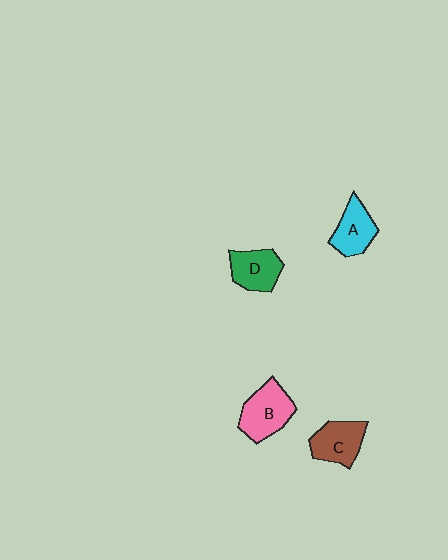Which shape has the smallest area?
Shape A (cyan).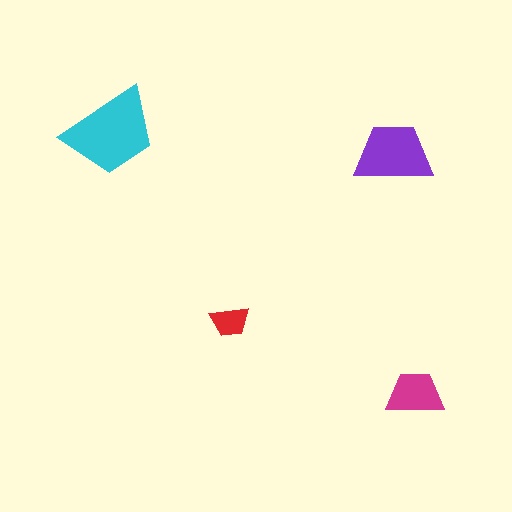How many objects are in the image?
There are 4 objects in the image.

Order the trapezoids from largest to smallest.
the cyan one, the purple one, the magenta one, the red one.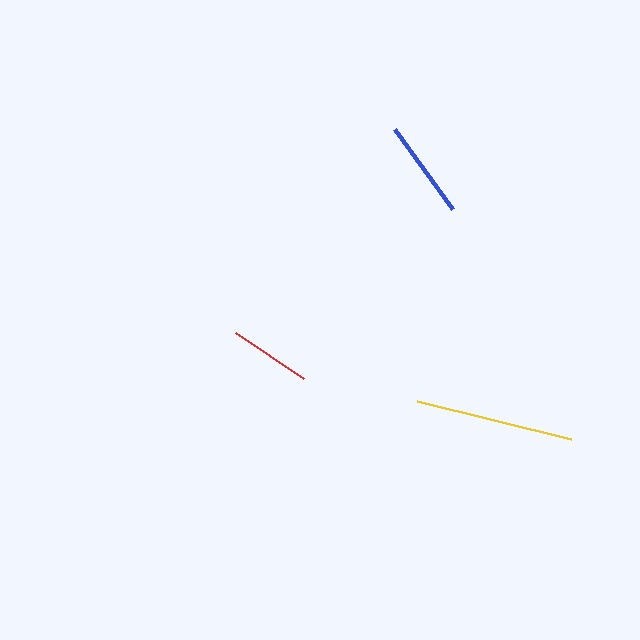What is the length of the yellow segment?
The yellow segment is approximately 158 pixels long.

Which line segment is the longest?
The yellow line is the longest at approximately 158 pixels.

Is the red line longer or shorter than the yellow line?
The yellow line is longer than the red line.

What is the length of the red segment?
The red segment is approximately 82 pixels long.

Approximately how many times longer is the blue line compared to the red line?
The blue line is approximately 1.2 times the length of the red line.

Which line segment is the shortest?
The red line is the shortest at approximately 82 pixels.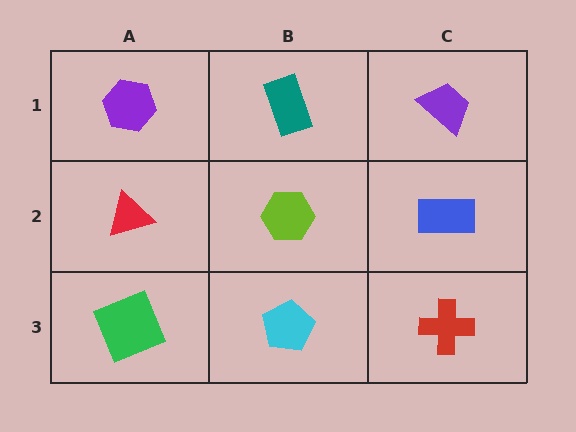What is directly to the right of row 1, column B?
A purple trapezoid.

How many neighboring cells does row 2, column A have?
3.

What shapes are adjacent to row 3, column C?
A blue rectangle (row 2, column C), a cyan pentagon (row 3, column B).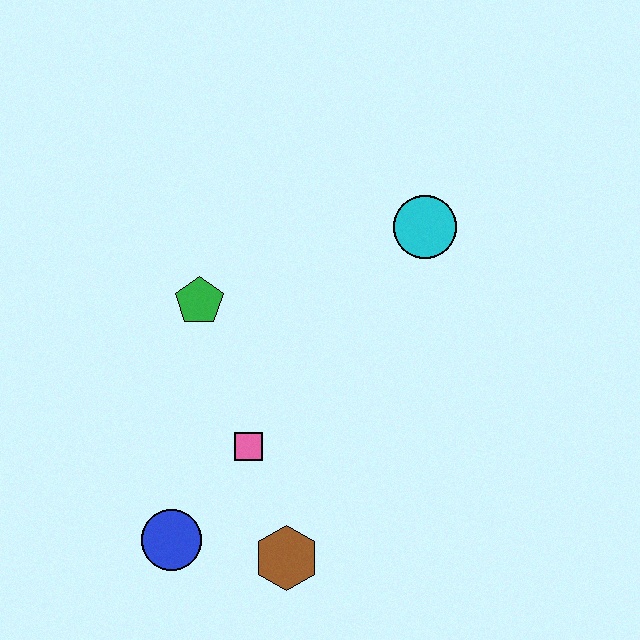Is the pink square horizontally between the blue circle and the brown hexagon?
Yes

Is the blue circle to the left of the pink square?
Yes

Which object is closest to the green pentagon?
The pink square is closest to the green pentagon.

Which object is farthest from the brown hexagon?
The cyan circle is farthest from the brown hexagon.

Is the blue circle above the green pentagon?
No